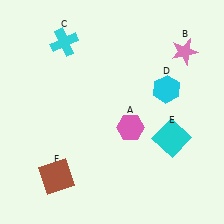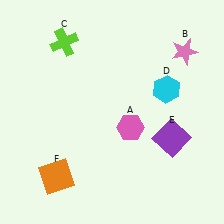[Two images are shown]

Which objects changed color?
C changed from cyan to lime. E changed from cyan to purple. F changed from brown to orange.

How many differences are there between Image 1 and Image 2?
There are 3 differences between the two images.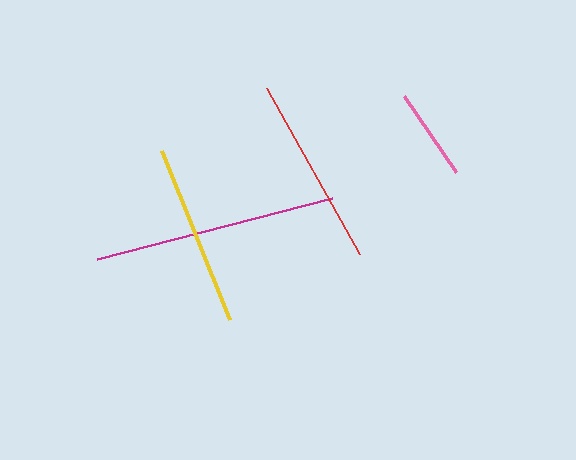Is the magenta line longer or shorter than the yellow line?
The magenta line is longer than the yellow line.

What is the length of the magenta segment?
The magenta segment is approximately 243 pixels long.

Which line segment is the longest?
The magenta line is the longest at approximately 243 pixels.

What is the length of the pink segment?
The pink segment is approximately 92 pixels long.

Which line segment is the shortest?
The pink line is the shortest at approximately 92 pixels.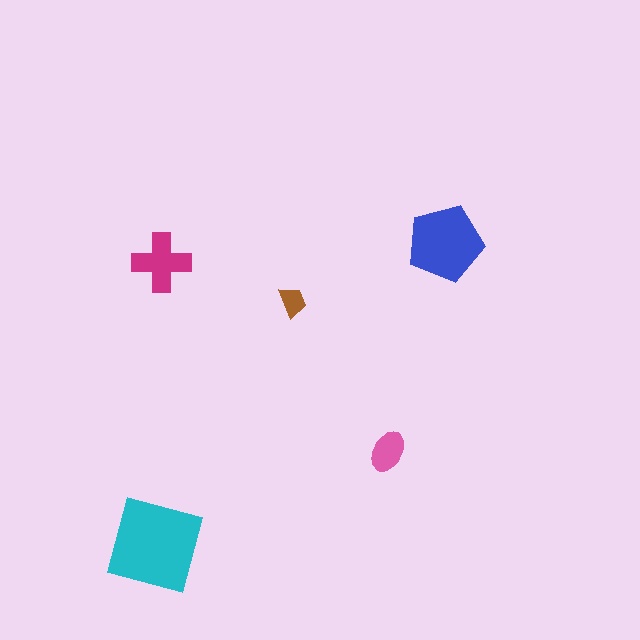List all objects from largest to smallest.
The cyan square, the blue pentagon, the magenta cross, the pink ellipse, the brown trapezoid.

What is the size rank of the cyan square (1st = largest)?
1st.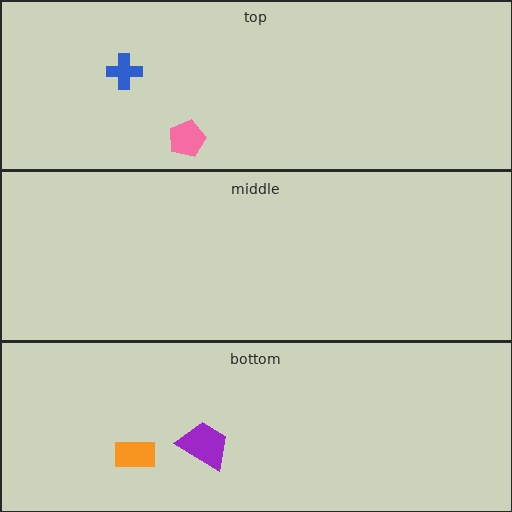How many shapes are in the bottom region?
2.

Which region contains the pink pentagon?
The top region.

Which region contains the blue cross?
The top region.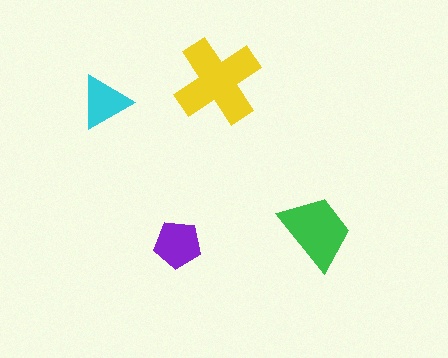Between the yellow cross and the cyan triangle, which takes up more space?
The yellow cross.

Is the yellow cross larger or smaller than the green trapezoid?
Larger.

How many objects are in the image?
There are 4 objects in the image.